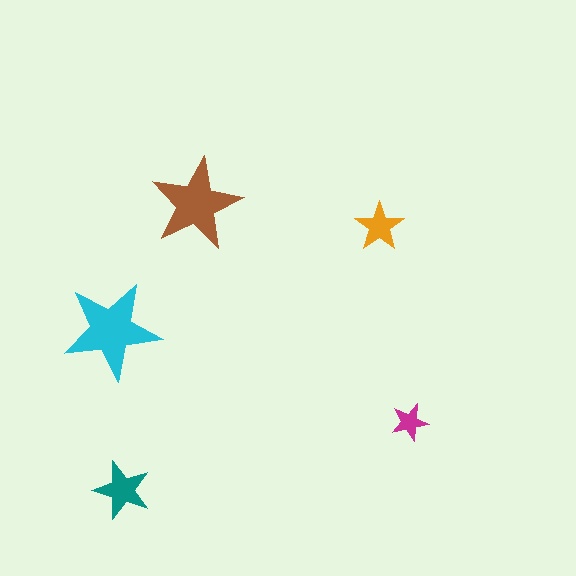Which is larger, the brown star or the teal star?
The brown one.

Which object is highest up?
The brown star is topmost.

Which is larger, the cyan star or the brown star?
The cyan one.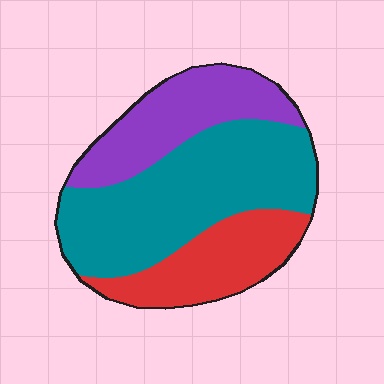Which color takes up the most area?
Teal, at roughly 50%.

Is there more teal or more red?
Teal.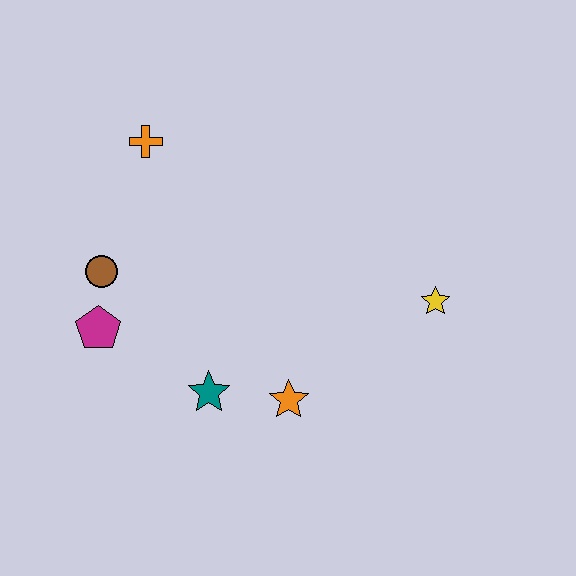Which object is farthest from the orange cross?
The yellow star is farthest from the orange cross.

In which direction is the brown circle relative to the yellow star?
The brown circle is to the left of the yellow star.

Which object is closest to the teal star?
The orange star is closest to the teal star.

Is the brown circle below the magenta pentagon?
No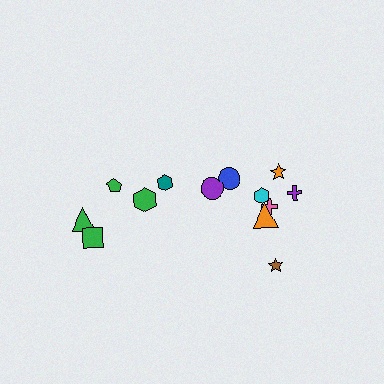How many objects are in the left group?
There are 5 objects.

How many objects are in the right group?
There are 8 objects.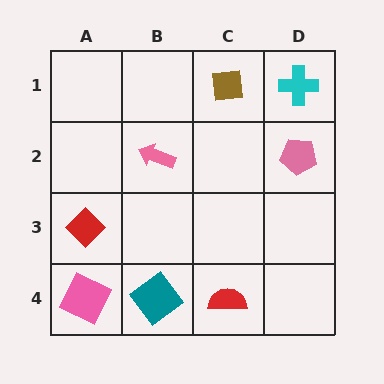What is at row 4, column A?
A pink square.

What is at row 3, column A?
A red diamond.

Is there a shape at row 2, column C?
No, that cell is empty.